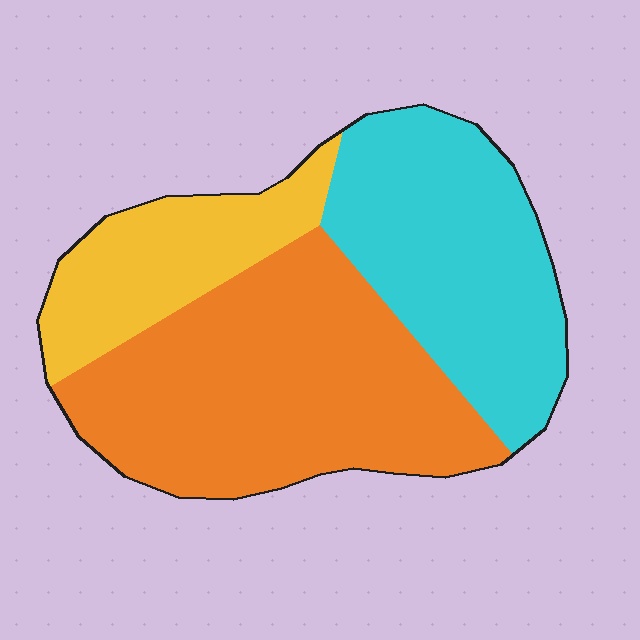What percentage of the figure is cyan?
Cyan takes up between a quarter and a half of the figure.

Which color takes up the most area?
Orange, at roughly 45%.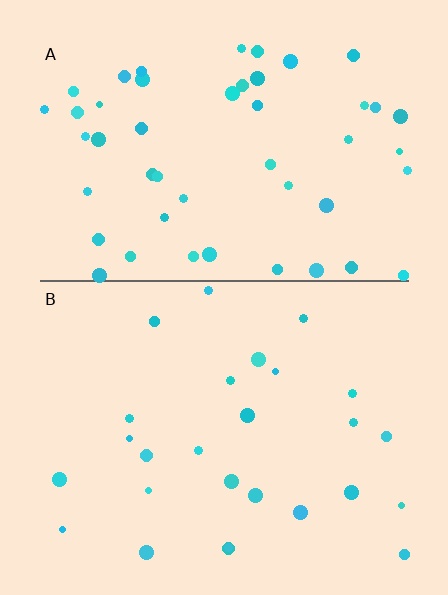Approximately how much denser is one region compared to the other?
Approximately 1.8× — region A over region B.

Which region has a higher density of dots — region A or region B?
A (the top).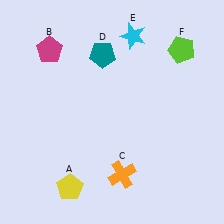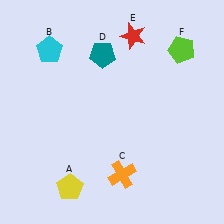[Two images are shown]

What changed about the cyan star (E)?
In Image 1, E is cyan. In Image 2, it changed to red.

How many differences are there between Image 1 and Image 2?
There are 2 differences between the two images.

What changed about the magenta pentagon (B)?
In Image 1, B is magenta. In Image 2, it changed to cyan.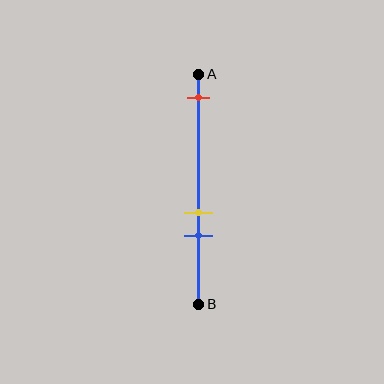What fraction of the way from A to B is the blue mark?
The blue mark is approximately 70% (0.7) of the way from A to B.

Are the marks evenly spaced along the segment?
No, the marks are not evenly spaced.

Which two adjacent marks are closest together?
The yellow and blue marks are the closest adjacent pair.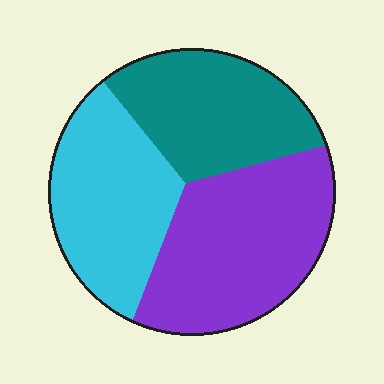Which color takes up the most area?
Purple, at roughly 40%.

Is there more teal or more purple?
Purple.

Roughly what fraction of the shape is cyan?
Cyan covers 31% of the shape.